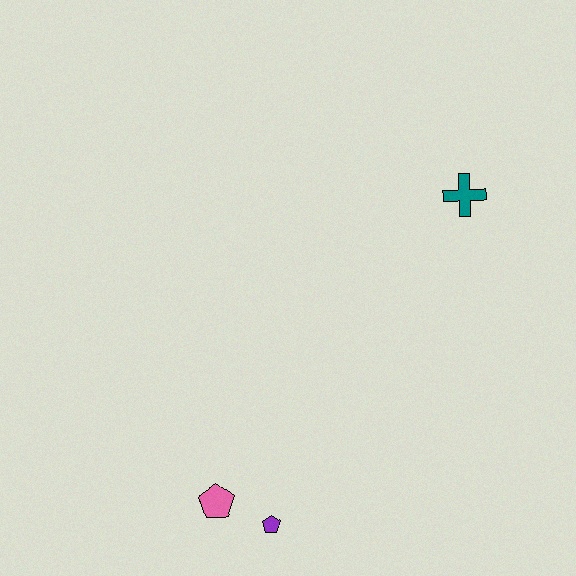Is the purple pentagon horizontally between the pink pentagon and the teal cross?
Yes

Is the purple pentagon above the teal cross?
No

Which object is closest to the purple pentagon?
The pink pentagon is closest to the purple pentagon.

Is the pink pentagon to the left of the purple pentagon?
Yes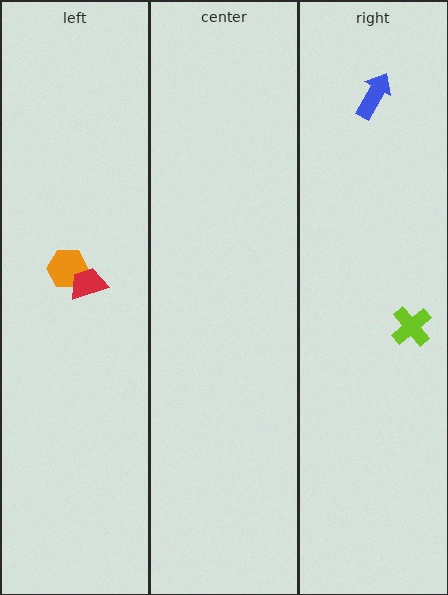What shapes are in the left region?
The orange hexagon, the red trapezoid.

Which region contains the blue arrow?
The right region.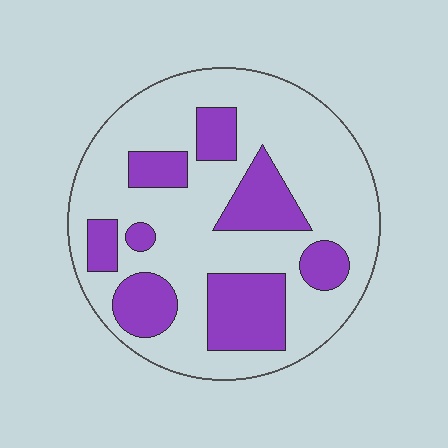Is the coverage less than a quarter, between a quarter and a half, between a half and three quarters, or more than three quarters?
Between a quarter and a half.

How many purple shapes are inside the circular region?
8.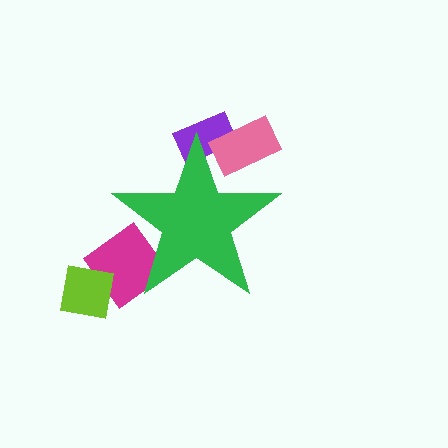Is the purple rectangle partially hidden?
Yes, the purple rectangle is partially hidden behind the green star.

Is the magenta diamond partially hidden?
Yes, the magenta diamond is partially hidden behind the green star.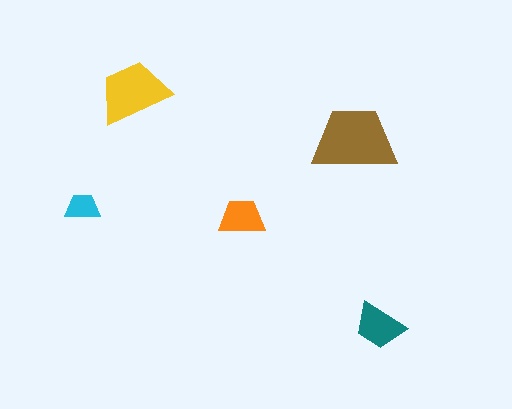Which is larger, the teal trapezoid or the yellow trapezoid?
The yellow one.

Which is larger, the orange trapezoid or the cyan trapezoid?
The orange one.